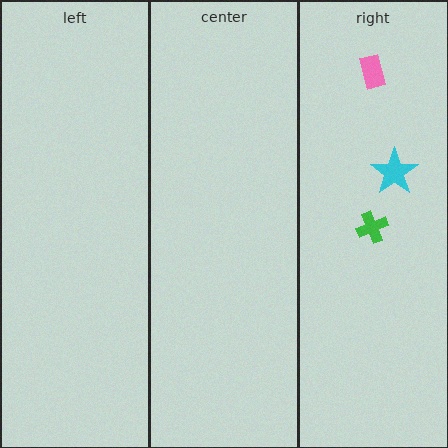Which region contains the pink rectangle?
The right region.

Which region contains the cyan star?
The right region.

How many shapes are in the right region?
3.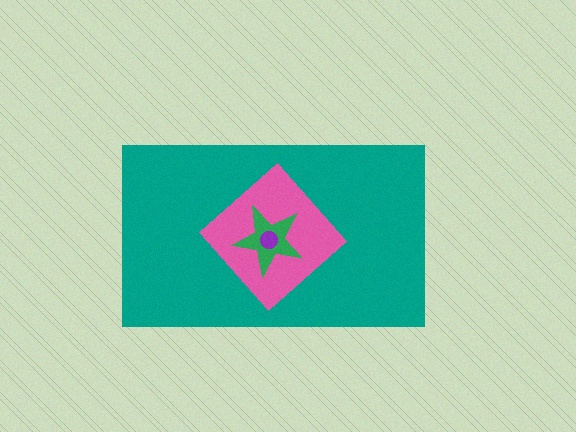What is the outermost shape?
The teal rectangle.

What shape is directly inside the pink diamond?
The green star.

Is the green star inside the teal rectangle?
Yes.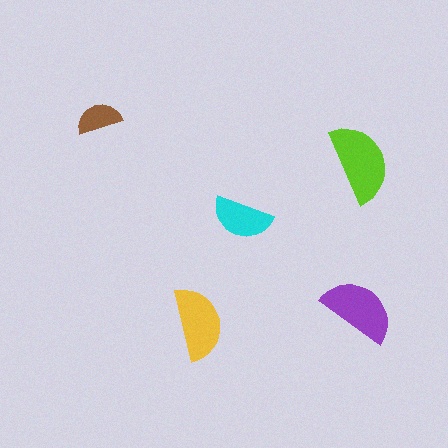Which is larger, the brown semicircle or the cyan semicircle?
The cyan one.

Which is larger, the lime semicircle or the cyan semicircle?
The lime one.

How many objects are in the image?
There are 5 objects in the image.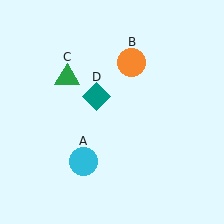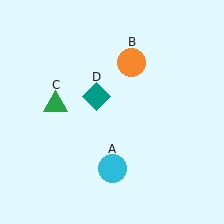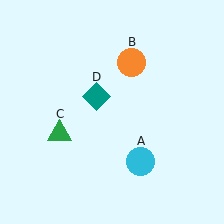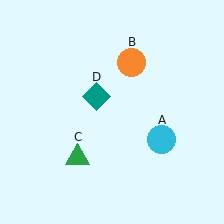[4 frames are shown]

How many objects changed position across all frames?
2 objects changed position: cyan circle (object A), green triangle (object C).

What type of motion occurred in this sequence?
The cyan circle (object A), green triangle (object C) rotated counterclockwise around the center of the scene.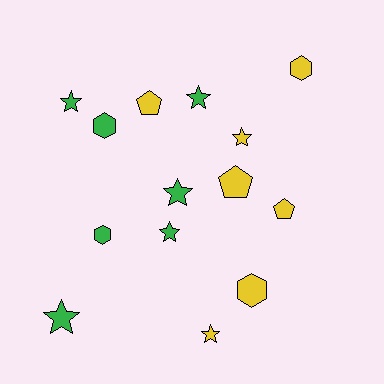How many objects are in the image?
There are 14 objects.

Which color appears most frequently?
Yellow, with 7 objects.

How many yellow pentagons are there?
There are 3 yellow pentagons.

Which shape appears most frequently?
Star, with 7 objects.